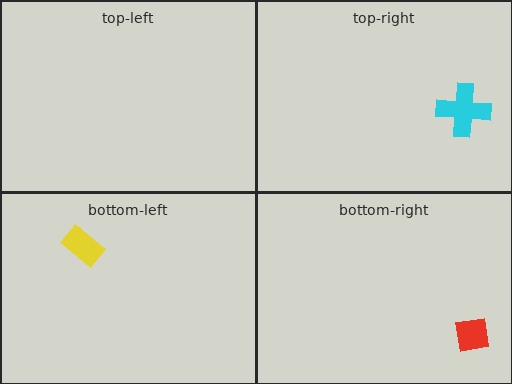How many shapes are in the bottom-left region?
1.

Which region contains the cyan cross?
The top-right region.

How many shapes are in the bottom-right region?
1.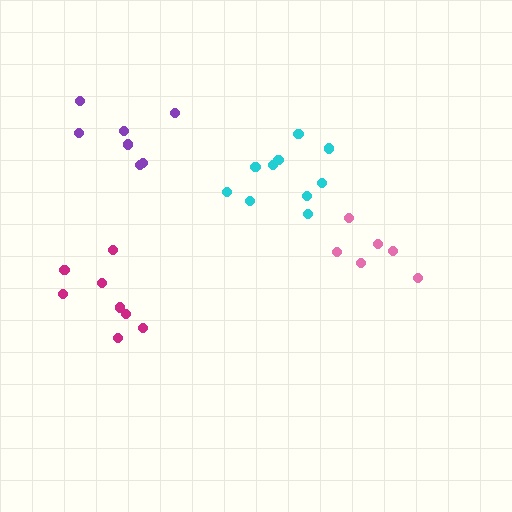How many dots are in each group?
Group 1: 6 dots, Group 2: 7 dots, Group 3: 8 dots, Group 4: 10 dots (31 total).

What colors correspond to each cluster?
The clusters are colored: pink, purple, magenta, cyan.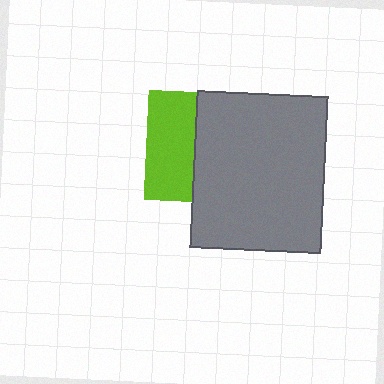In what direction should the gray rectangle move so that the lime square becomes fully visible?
The gray rectangle should move right. That is the shortest direction to clear the overlap and leave the lime square fully visible.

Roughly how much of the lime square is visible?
A small part of it is visible (roughly 44%).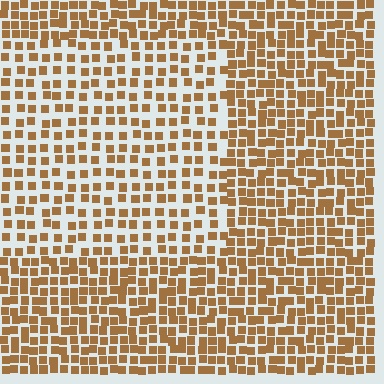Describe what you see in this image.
The image contains small brown elements arranged at two different densities. A rectangle-shaped region is visible where the elements are less densely packed than the surrounding area.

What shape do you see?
I see a rectangle.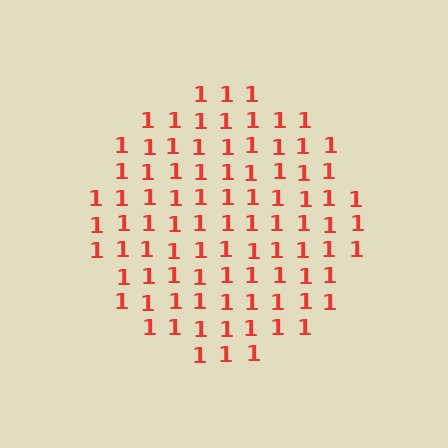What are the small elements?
The small elements are digit 1's.